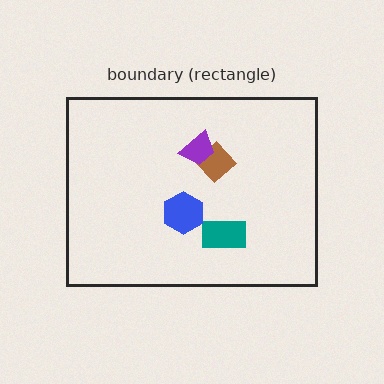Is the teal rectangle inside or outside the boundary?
Inside.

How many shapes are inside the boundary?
4 inside, 0 outside.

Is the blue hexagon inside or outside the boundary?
Inside.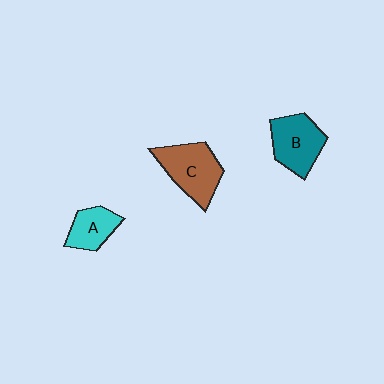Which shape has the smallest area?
Shape A (cyan).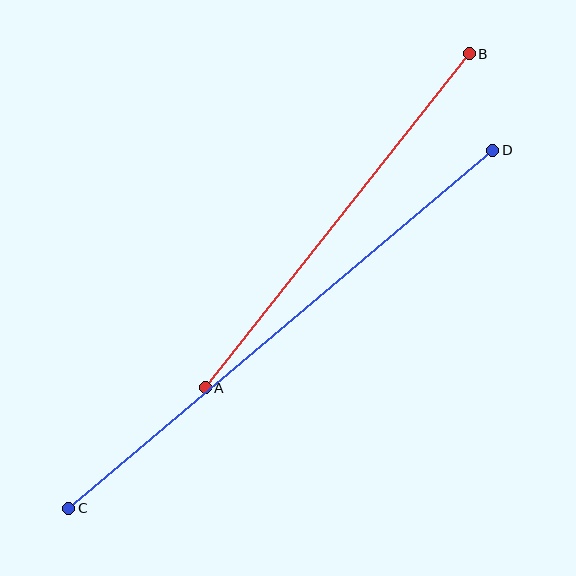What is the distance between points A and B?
The distance is approximately 426 pixels.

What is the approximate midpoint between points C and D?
The midpoint is at approximately (281, 329) pixels.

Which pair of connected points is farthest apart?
Points C and D are farthest apart.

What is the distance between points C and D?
The distance is approximately 554 pixels.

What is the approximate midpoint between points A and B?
The midpoint is at approximately (337, 221) pixels.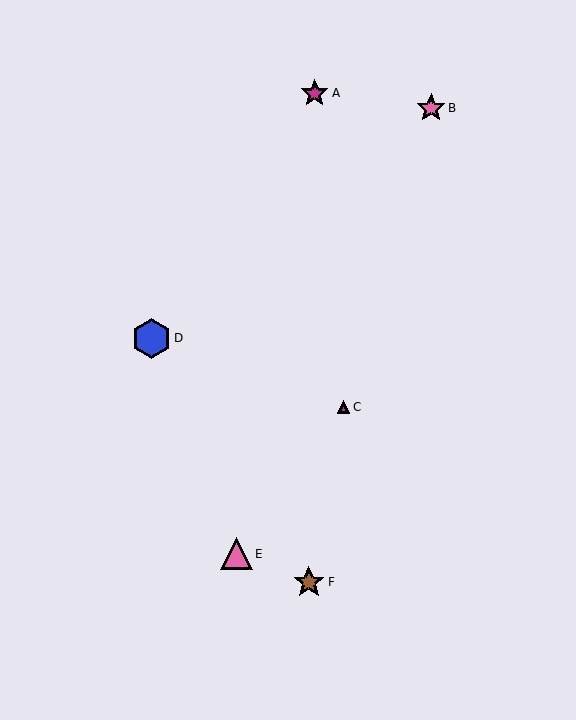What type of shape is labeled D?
Shape D is a blue hexagon.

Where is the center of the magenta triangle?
The center of the magenta triangle is at (343, 407).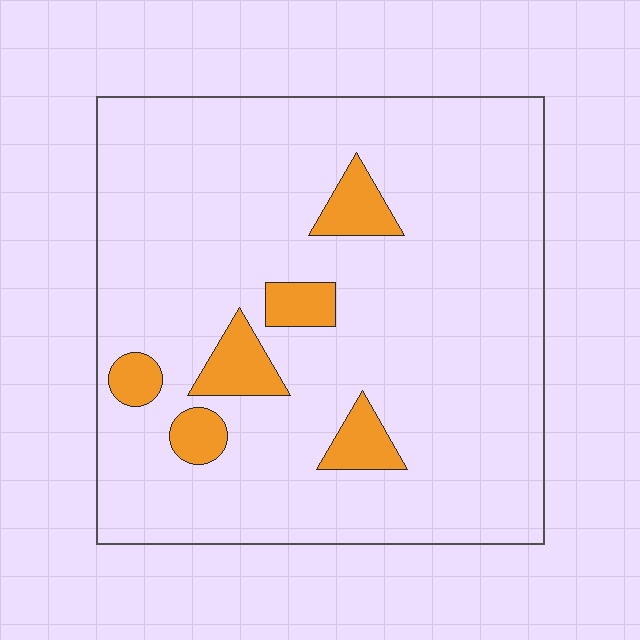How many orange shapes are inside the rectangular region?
6.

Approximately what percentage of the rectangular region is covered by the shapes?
Approximately 10%.